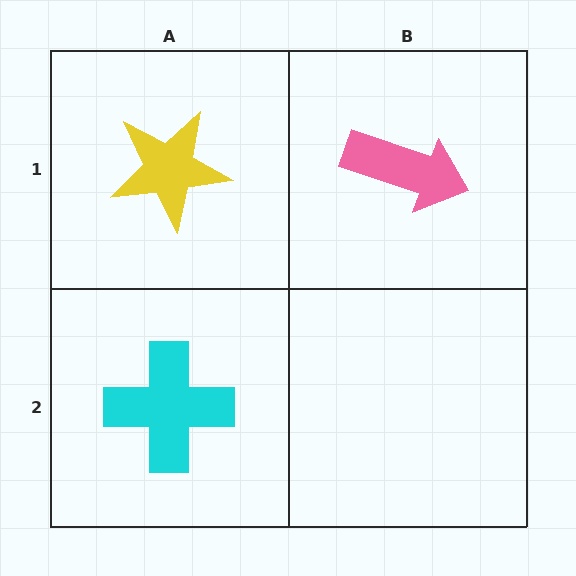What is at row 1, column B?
A pink arrow.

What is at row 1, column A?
A yellow star.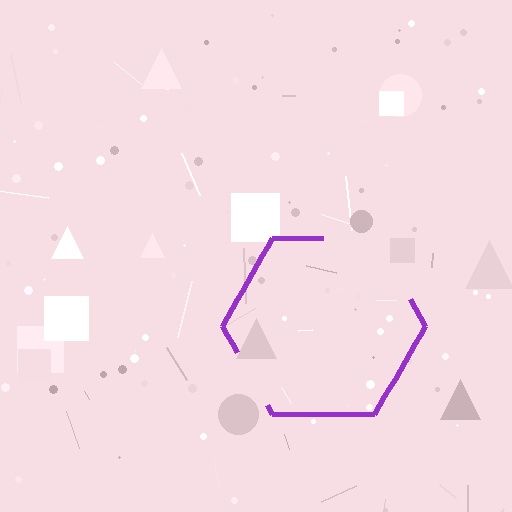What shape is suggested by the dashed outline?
The dashed outline suggests a hexagon.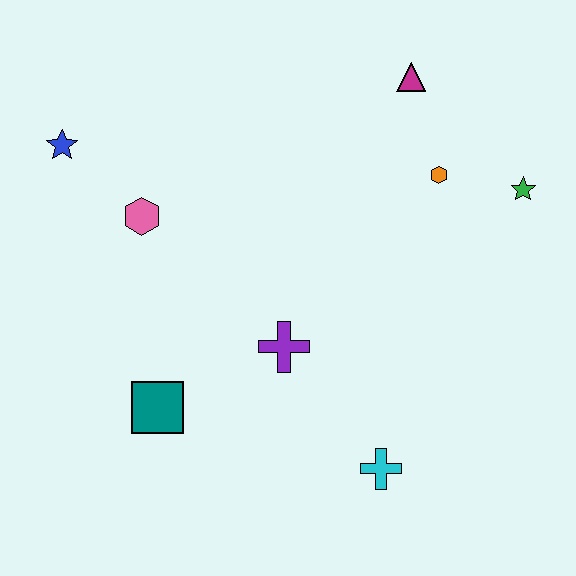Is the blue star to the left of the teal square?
Yes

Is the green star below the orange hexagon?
Yes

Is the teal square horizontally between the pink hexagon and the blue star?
No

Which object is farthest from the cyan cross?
The blue star is farthest from the cyan cross.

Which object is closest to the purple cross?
The teal square is closest to the purple cross.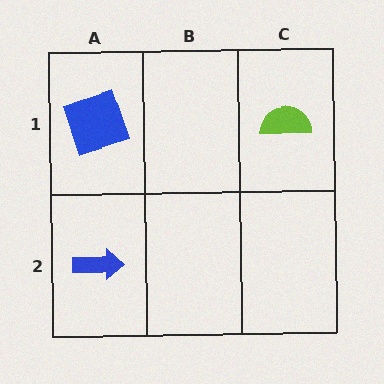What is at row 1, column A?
A blue square.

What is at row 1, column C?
A lime semicircle.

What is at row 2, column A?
A blue arrow.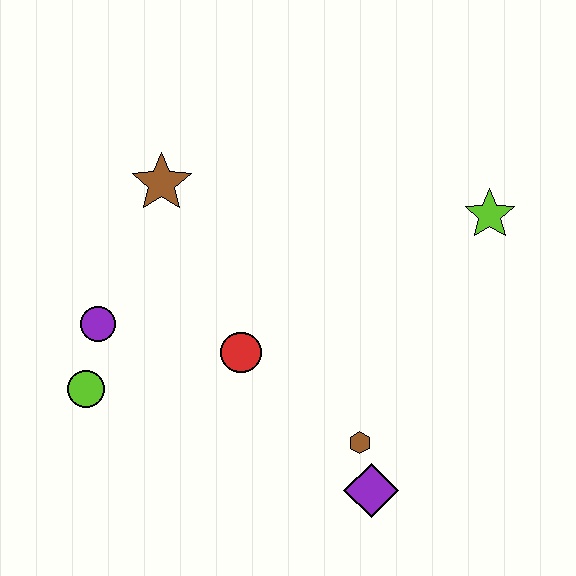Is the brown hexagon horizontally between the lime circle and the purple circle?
No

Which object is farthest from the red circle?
The lime star is farthest from the red circle.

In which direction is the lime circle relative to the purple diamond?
The lime circle is to the left of the purple diamond.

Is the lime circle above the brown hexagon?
Yes